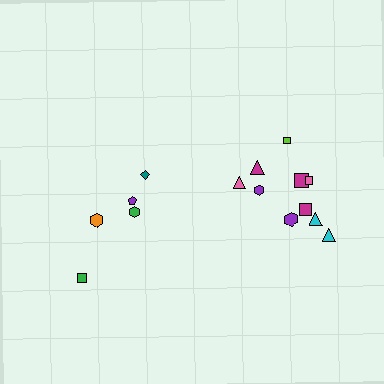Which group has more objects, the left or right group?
The right group.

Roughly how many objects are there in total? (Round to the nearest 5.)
Roughly 15 objects in total.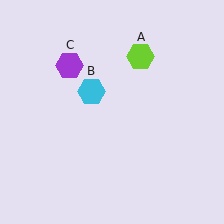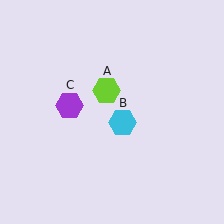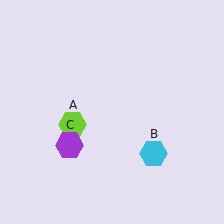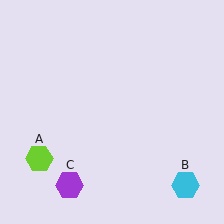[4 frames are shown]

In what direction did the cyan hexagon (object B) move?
The cyan hexagon (object B) moved down and to the right.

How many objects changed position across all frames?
3 objects changed position: lime hexagon (object A), cyan hexagon (object B), purple hexagon (object C).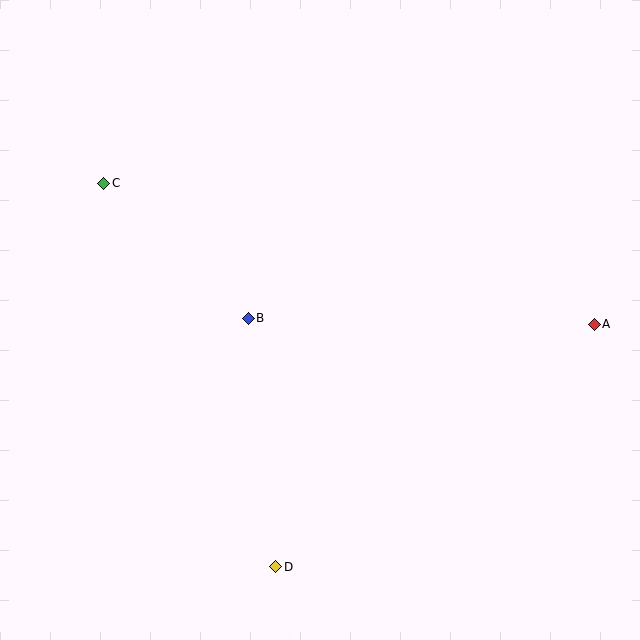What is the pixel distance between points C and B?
The distance between C and B is 198 pixels.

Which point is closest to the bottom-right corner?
Point A is closest to the bottom-right corner.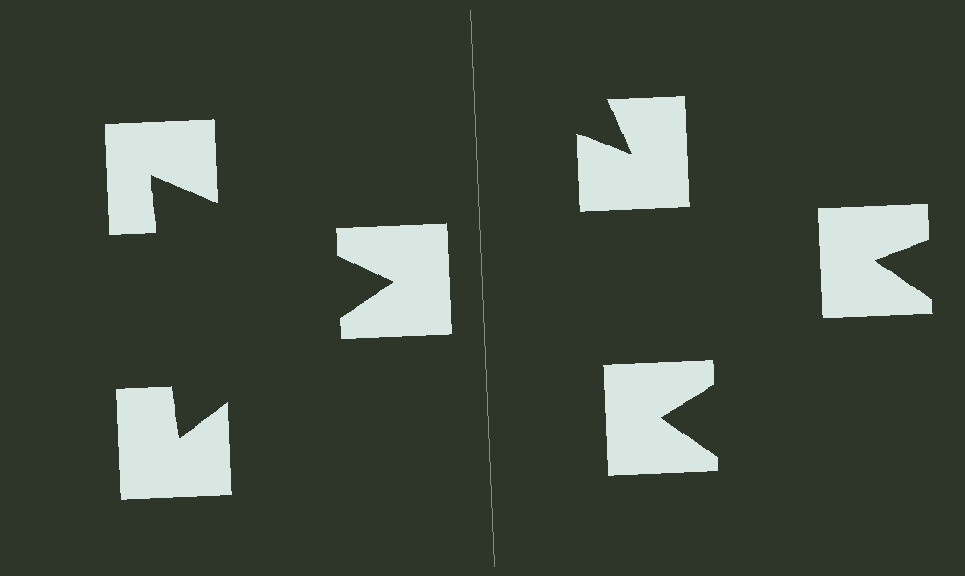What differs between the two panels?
The notched squares are positioned identically on both sides; only the wedge orientations differ. On the left they align to a triangle; on the right they are misaligned.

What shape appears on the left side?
An illusory triangle.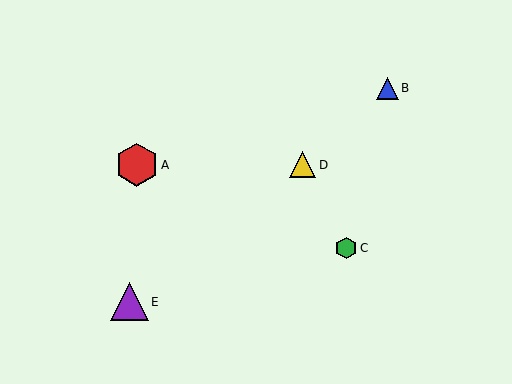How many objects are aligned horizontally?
2 objects (A, D) are aligned horizontally.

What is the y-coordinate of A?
Object A is at y≈165.